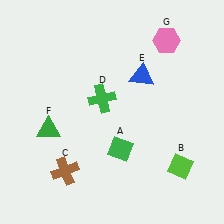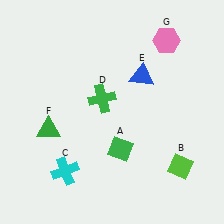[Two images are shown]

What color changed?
The cross (C) changed from brown in Image 1 to cyan in Image 2.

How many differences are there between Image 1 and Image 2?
There is 1 difference between the two images.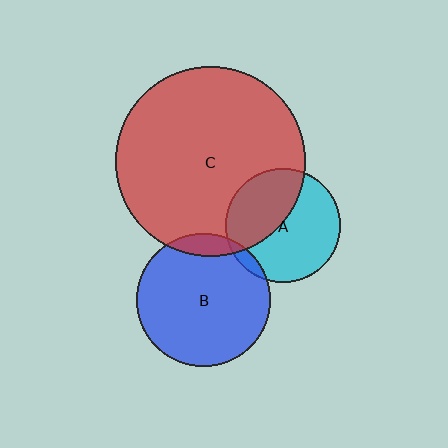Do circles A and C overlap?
Yes.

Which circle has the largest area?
Circle C (red).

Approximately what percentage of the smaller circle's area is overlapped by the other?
Approximately 40%.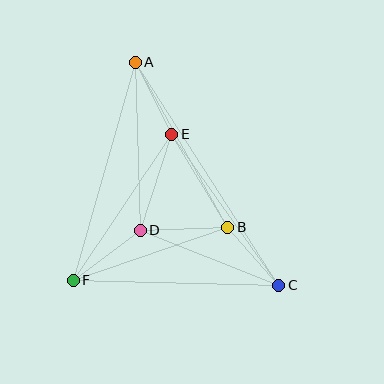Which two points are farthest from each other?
Points A and C are farthest from each other.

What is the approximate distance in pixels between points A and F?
The distance between A and F is approximately 226 pixels.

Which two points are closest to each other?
Points B and C are closest to each other.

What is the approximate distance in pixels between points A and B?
The distance between A and B is approximately 189 pixels.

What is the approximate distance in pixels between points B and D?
The distance between B and D is approximately 88 pixels.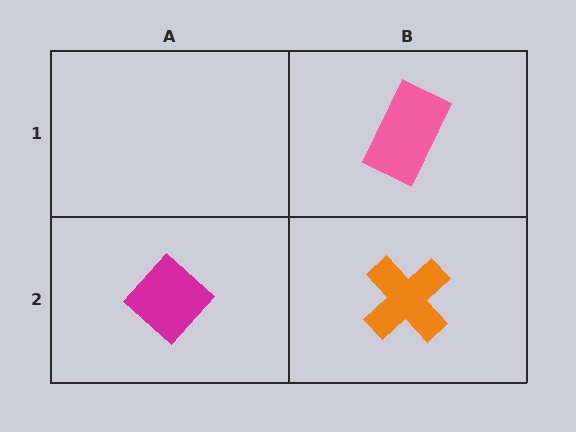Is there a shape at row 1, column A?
No, that cell is empty.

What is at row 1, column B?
A pink rectangle.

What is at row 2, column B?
An orange cross.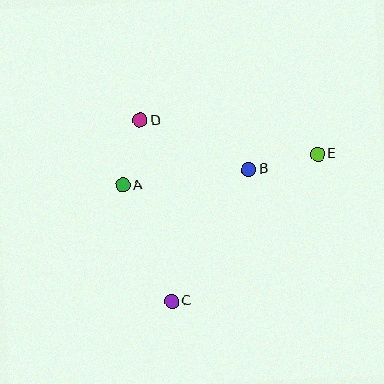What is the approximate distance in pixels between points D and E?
The distance between D and E is approximately 181 pixels.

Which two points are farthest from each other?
Points C and E are farthest from each other.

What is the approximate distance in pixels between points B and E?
The distance between B and E is approximately 70 pixels.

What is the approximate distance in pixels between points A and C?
The distance between A and C is approximately 126 pixels.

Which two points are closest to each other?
Points A and D are closest to each other.